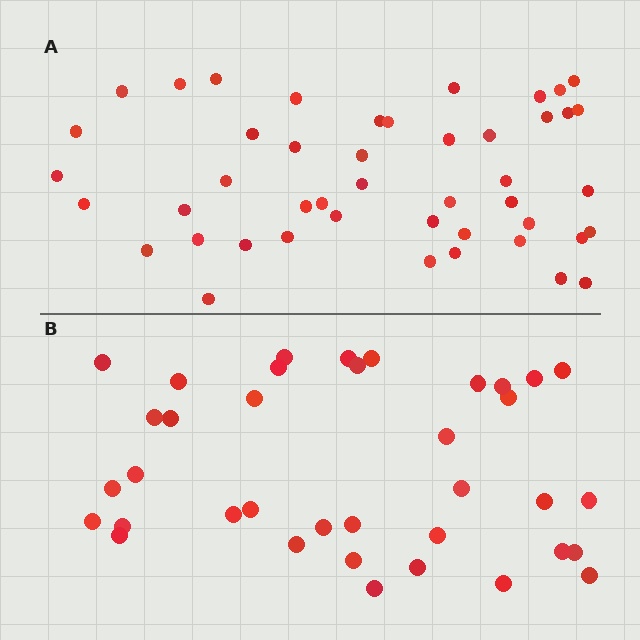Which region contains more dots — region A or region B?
Region A (the top region) has more dots.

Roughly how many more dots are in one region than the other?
Region A has roughly 8 or so more dots than region B.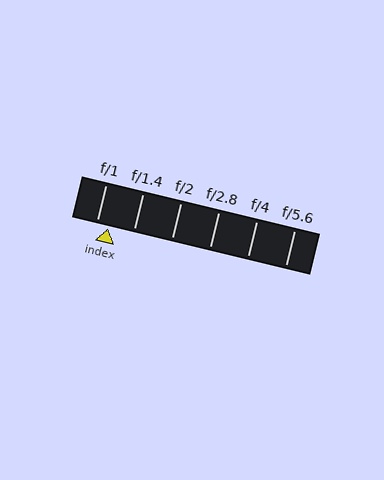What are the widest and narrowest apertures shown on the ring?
The widest aperture shown is f/1 and the narrowest is f/5.6.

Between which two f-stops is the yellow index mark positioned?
The index mark is between f/1 and f/1.4.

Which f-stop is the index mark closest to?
The index mark is closest to f/1.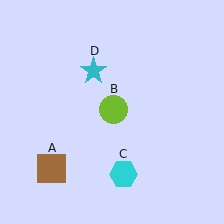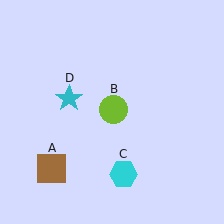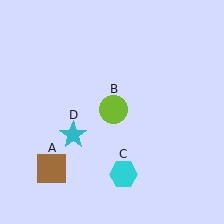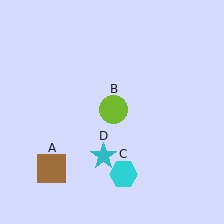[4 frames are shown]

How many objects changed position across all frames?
1 object changed position: cyan star (object D).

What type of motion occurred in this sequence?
The cyan star (object D) rotated counterclockwise around the center of the scene.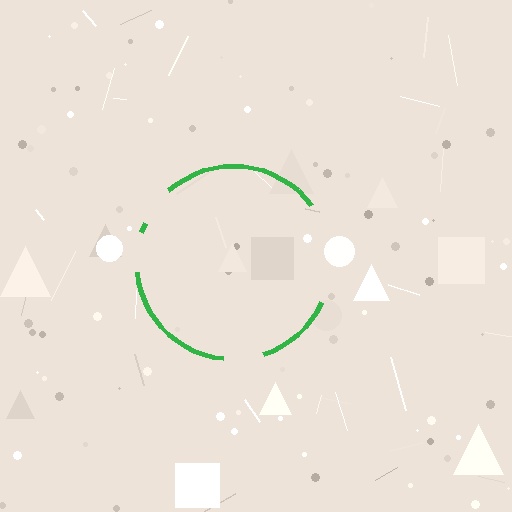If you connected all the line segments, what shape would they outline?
They would outline a circle.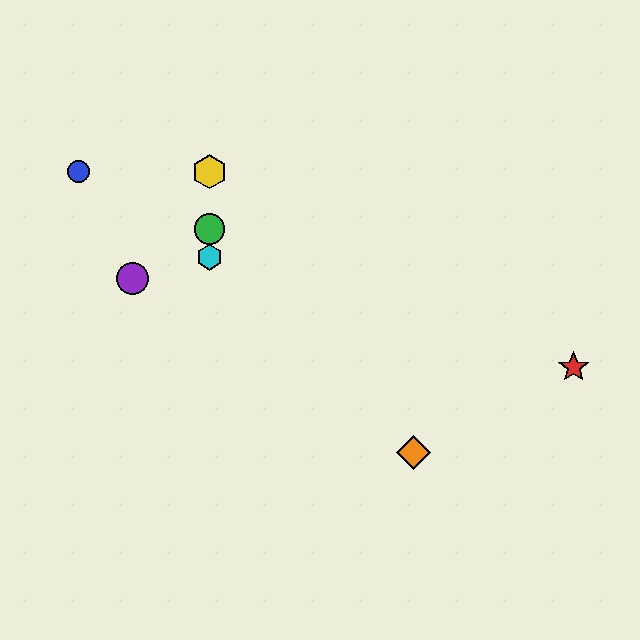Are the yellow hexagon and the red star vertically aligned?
No, the yellow hexagon is at x≈210 and the red star is at x≈574.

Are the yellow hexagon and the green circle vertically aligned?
Yes, both are at x≈210.